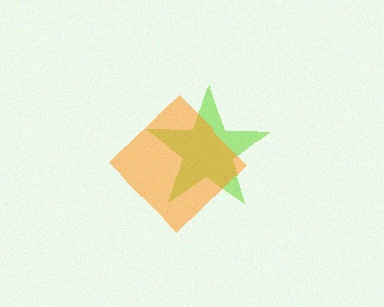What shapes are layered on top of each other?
The layered shapes are: a lime star, an orange diamond.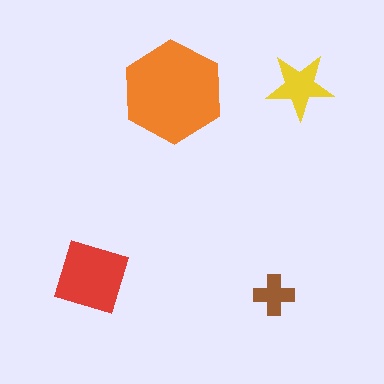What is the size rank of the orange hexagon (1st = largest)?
1st.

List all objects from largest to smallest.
The orange hexagon, the red diamond, the yellow star, the brown cross.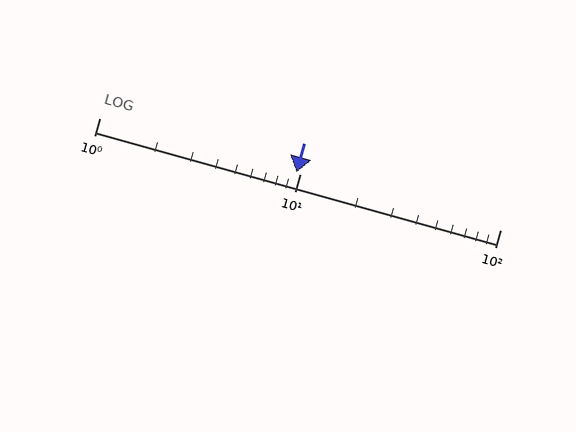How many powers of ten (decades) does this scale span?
The scale spans 2 decades, from 1 to 100.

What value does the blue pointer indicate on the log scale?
The pointer indicates approximately 9.6.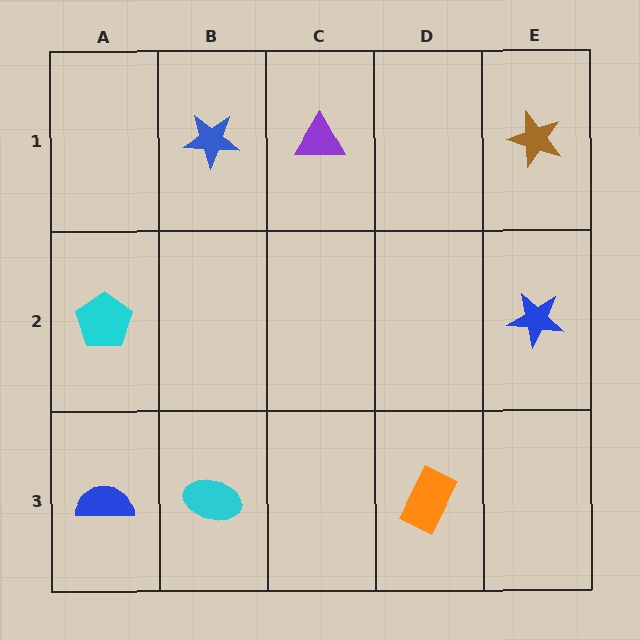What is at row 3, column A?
A blue semicircle.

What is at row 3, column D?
An orange rectangle.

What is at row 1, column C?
A purple triangle.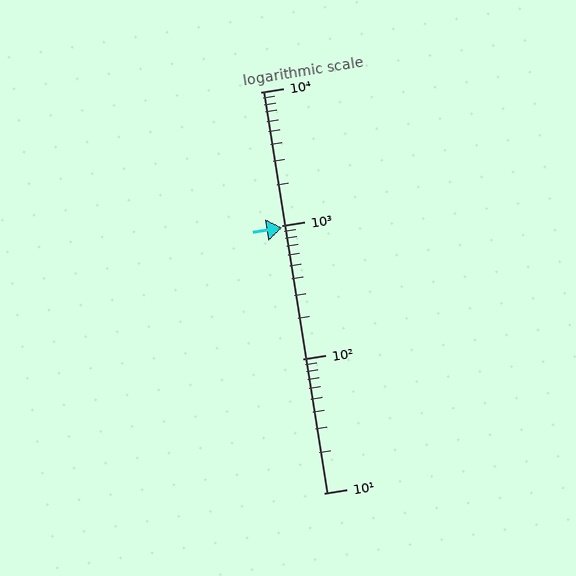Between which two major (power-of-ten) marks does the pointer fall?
The pointer is between 100 and 1000.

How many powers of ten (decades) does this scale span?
The scale spans 3 decades, from 10 to 10000.